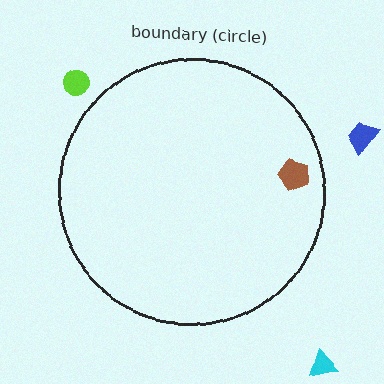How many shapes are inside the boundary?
1 inside, 3 outside.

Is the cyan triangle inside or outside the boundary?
Outside.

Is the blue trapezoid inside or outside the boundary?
Outside.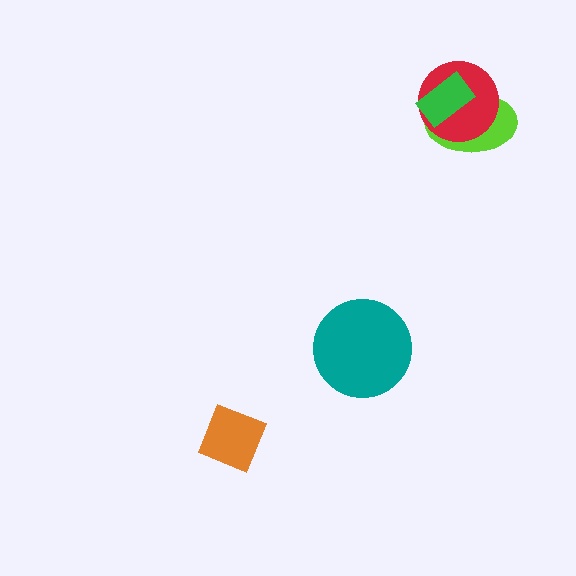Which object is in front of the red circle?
The green rectangle is in front of the red circle.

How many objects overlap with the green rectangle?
2 objects overlap with the green rectangle.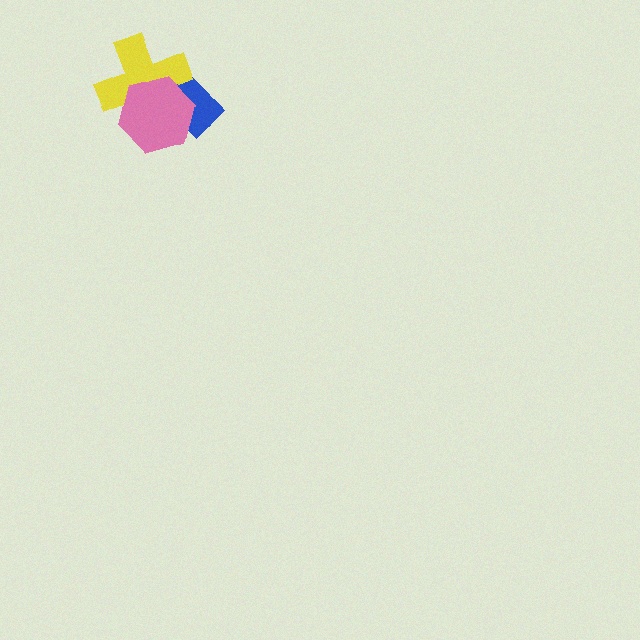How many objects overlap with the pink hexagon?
2 objects overlap with the pink hexagon.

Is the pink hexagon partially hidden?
No, no other shape covers it.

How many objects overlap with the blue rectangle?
2 objects overlap with the blue rectangle.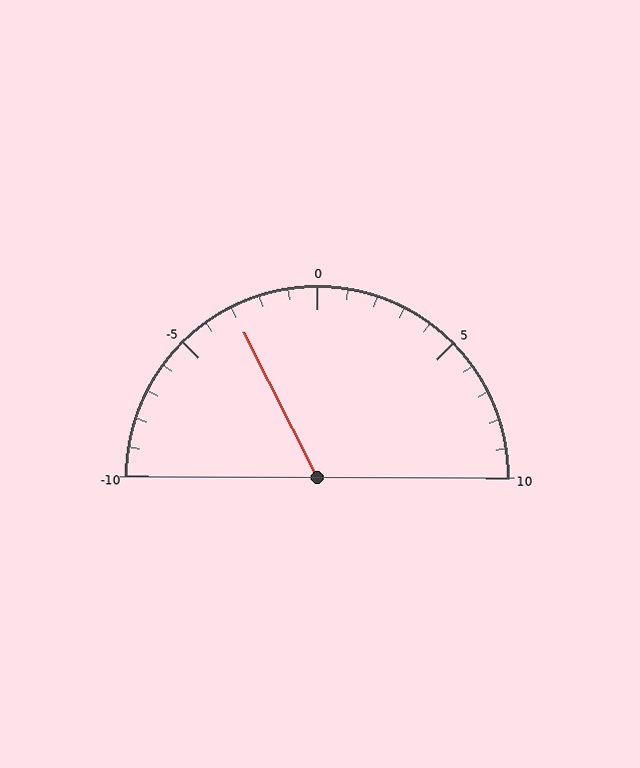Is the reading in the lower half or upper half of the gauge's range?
The reading is in the lower half of the range (-10 to 10).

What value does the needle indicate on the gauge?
The needle indicates approximately -3.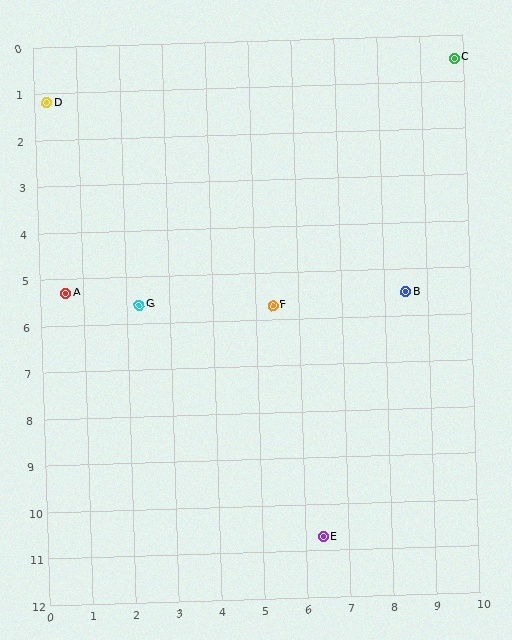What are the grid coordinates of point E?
Point E is at approximately (6.4, 10.7).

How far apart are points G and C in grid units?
Points G and C are about 9.1 grid units apart.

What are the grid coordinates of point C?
Point C is at approximately (9.8, 0.5).